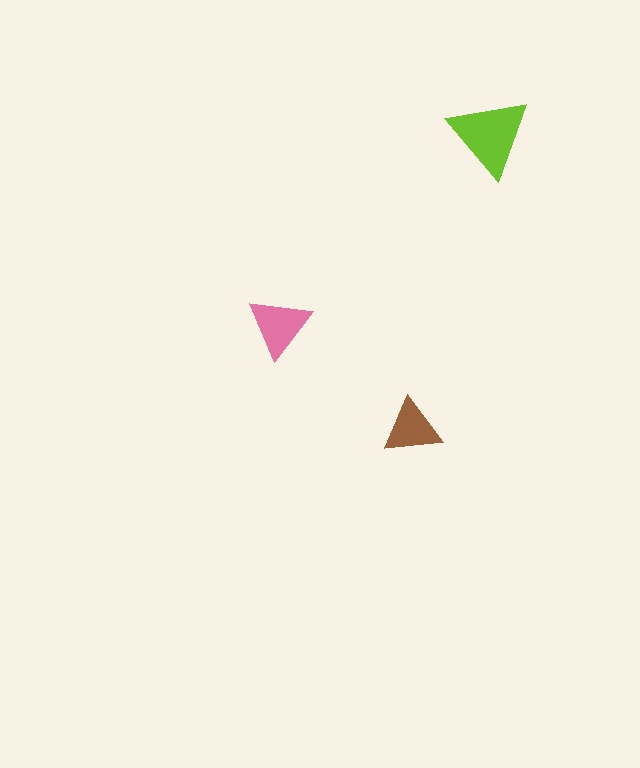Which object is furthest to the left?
The pink triangle is leftmost.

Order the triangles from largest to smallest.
the lime one, the pink one, the brown one.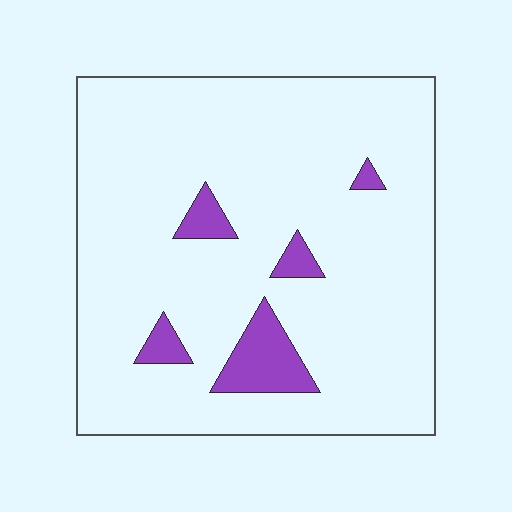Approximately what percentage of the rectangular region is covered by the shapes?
Approximately 10%.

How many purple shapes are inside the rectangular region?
5.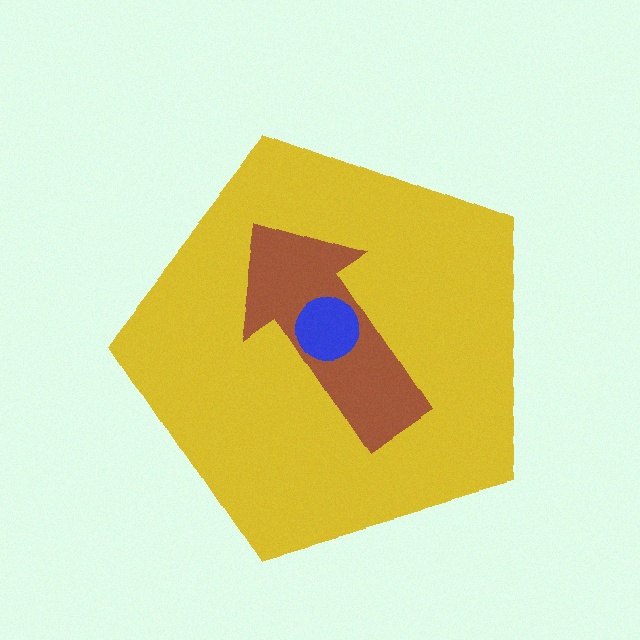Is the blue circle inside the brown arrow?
Yes.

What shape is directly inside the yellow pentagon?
The brown arrow.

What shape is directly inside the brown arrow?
The blue circle.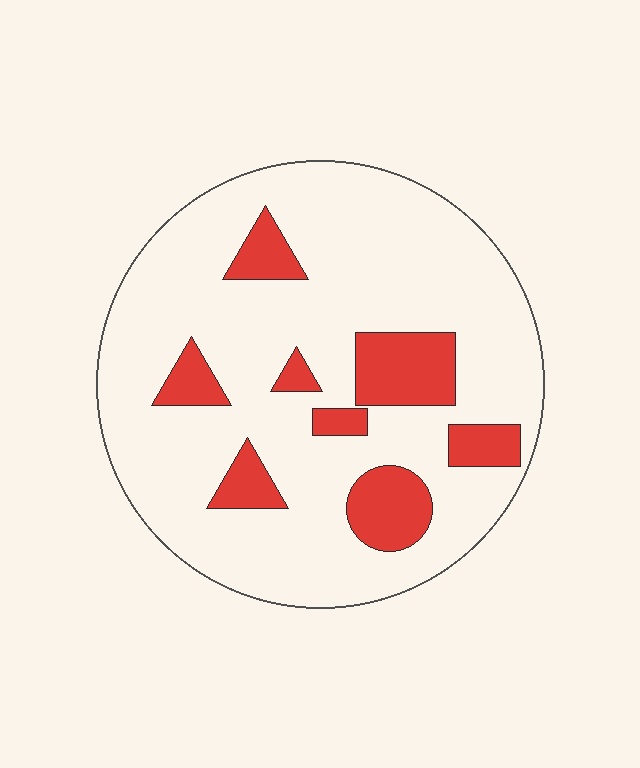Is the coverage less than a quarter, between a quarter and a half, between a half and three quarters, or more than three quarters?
Less than a quarter.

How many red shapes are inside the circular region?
8.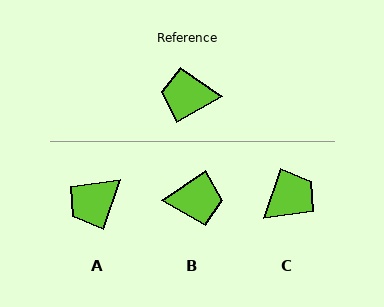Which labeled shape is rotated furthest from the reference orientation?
B, about 175 degrees away.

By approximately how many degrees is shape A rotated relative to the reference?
Approximately 42 degrees counter-clockwise.